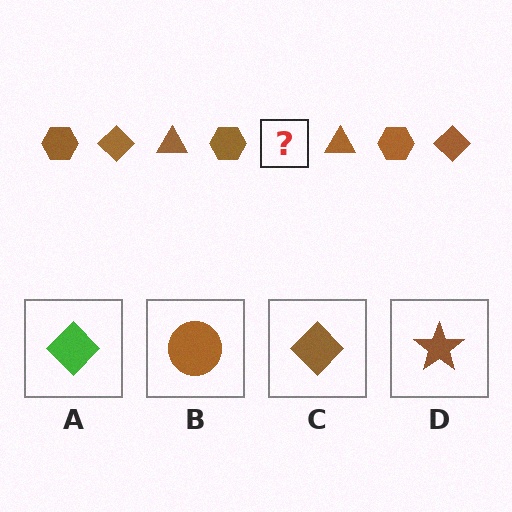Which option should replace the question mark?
Option C.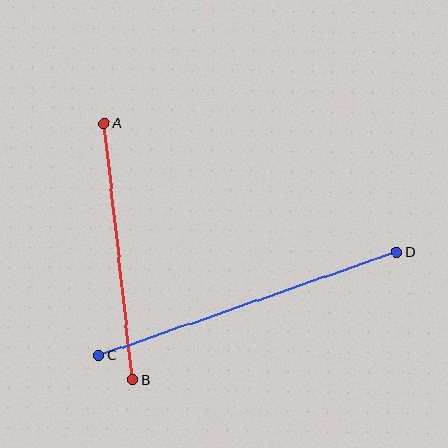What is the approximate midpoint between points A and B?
The midpoint is at approximately (118, 251) pixels.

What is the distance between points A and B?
The distance is approximately 257 pixels.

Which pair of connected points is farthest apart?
Points C and D are farthest apart.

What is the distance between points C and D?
The distance is approximately 315 pixels.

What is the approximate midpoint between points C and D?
The midpoint is at approximately (248, 303) pixels.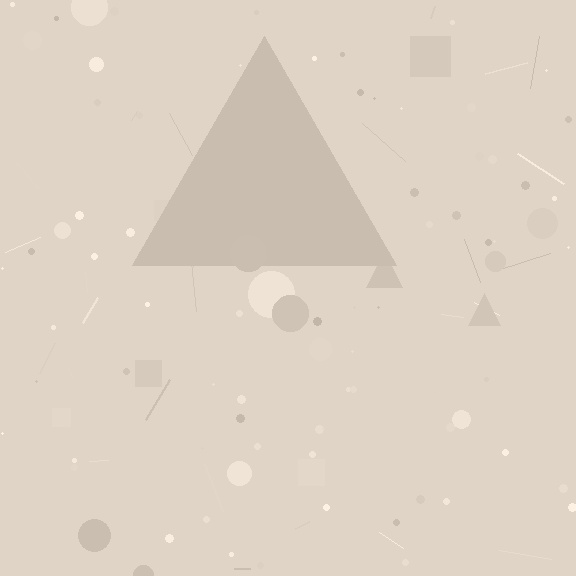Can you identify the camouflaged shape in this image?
The camouflaged shape is a triangle.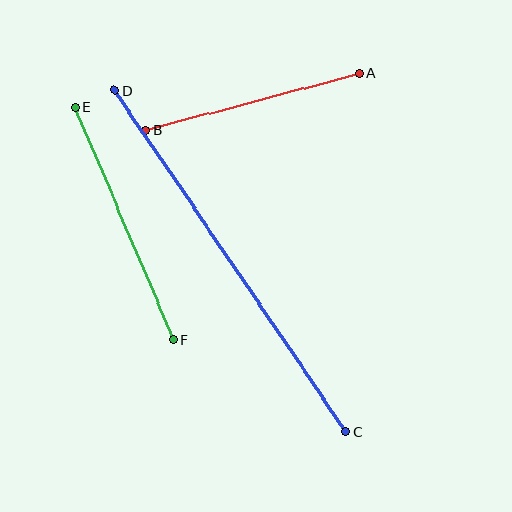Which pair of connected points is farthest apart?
Points C and D are farthest apart.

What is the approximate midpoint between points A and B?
The midpoint is at approximately (253, 102) pixels.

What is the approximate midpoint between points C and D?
The midpoint is at approximately (230, 261) pixels.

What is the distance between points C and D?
The distance is approximately 413 pixels.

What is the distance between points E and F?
The distance is approximately 252 pixels.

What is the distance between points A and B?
The distance is approximately 220 pixels.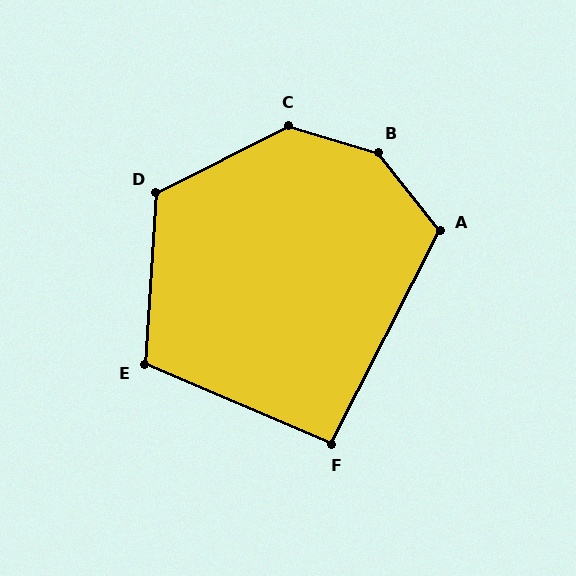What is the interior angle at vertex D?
Approximately 121 degrees (obtuse).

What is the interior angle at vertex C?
Approximately 136 degrees (obtuse).